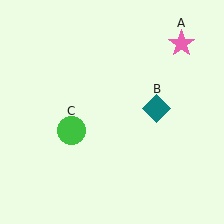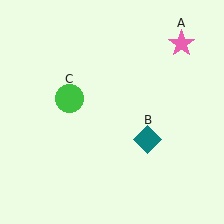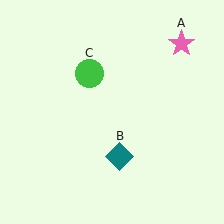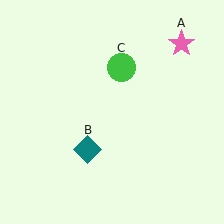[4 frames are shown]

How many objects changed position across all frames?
2 objects changed position: teal diamond (object B), green circle (object C).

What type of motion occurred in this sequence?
The teal diamond (object B), green circle (object C) rotated clockwise around the center of the scene.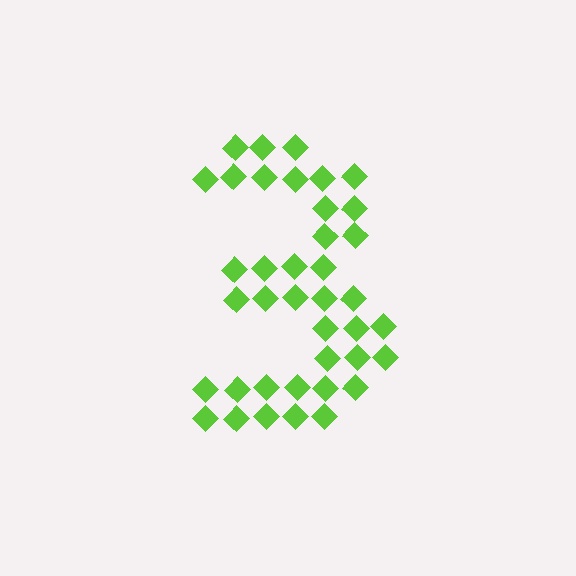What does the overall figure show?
The overall figure shows the digit 3.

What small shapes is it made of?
It is made of small diamonds.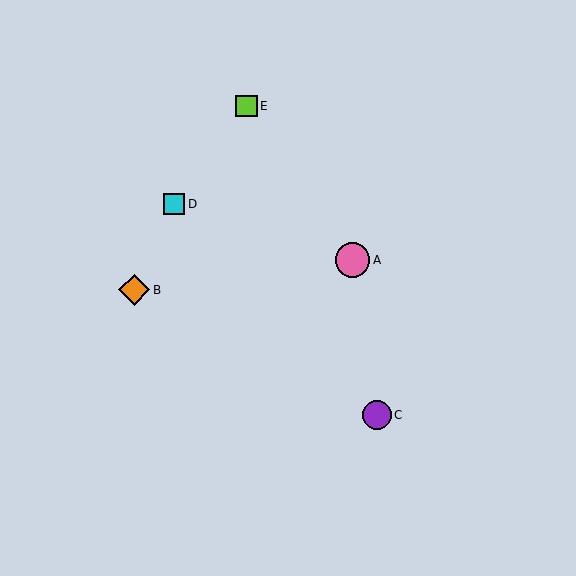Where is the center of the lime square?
The center of the lime square is at (246, 106).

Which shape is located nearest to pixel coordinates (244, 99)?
The lime square (labeled E) at (246, 106) is nearest to that location.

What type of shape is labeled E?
Shape E is a lime square.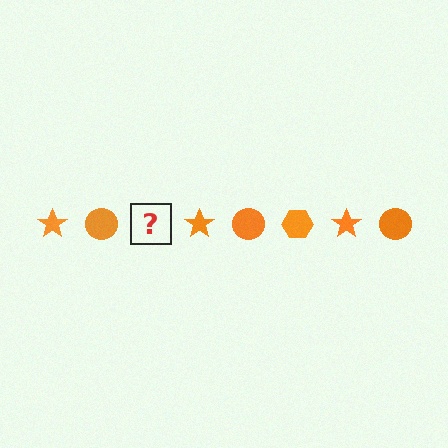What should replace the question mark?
The question mark should be replaced with an orange hexagon.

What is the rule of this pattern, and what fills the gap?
The rule is that the pattern cycles through star, circle, hexagon shapes in orange. The gap should be filled with an orange hexagon.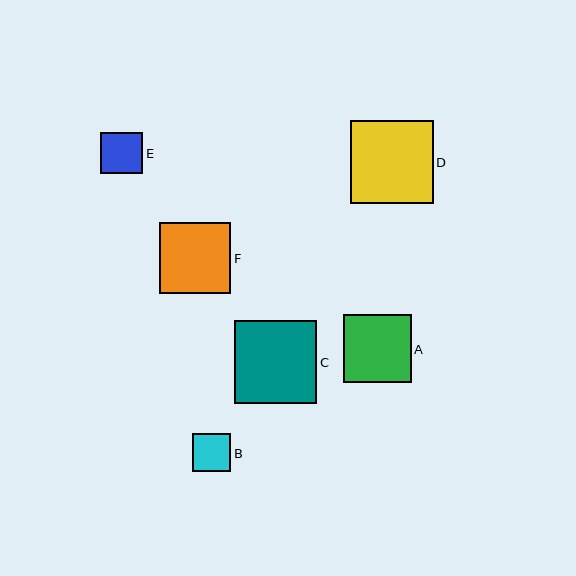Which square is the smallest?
Square B is the smallest with a size of approximately 38 pixels.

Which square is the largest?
Square D is the largest with a size of approximately 83 pixels.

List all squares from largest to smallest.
From largest to smallest: D, C, F, A, E, B.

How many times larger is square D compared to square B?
Square D is approximately 2.2 times the size of square B.